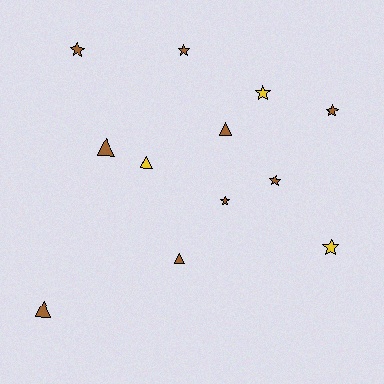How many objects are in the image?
There are 12 objects.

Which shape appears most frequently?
Star, with 7 objects.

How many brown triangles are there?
There are 4 brown triangles.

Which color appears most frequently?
Brown, with 9 objects.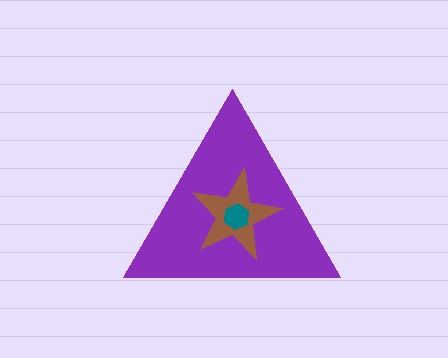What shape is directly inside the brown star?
The teal hexagon.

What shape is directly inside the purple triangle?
The brown star.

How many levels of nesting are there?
3.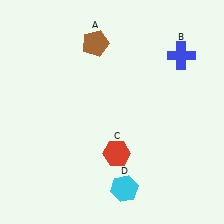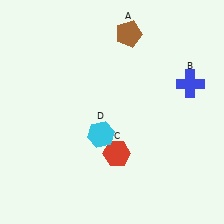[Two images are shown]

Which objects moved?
The objects that moved are: the brown pentagon (A), the blue cross (B), the cyan hexagon (D).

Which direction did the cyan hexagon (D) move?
The cyan hexagon (D) moved up.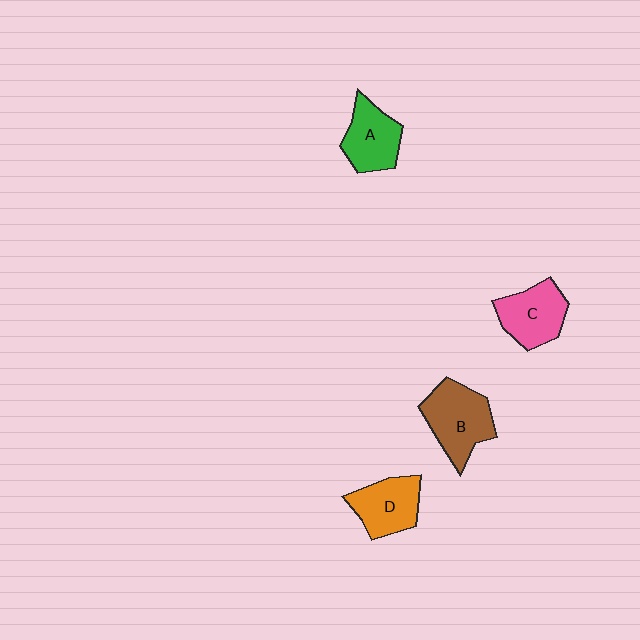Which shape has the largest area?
Shape B (brown).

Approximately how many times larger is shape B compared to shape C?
Approximately 1.2 times.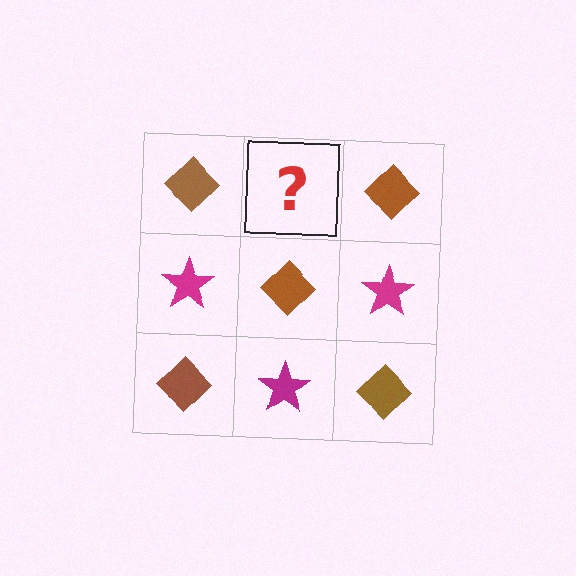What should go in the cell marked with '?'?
The missing cell should contain a magenta star.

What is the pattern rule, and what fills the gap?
The rule is that it alternates brown diamond and magenta star in a checkerboard pattern. The gap should be filled with a magenta star.